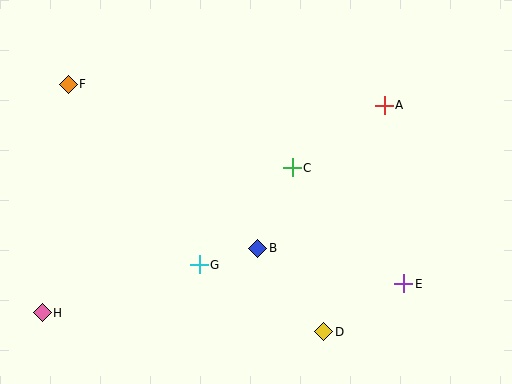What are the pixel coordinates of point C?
Point C is at (292, 168).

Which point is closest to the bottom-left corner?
Point H is closest to the bottom-left corner.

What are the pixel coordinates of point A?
Point A is at (384, 105).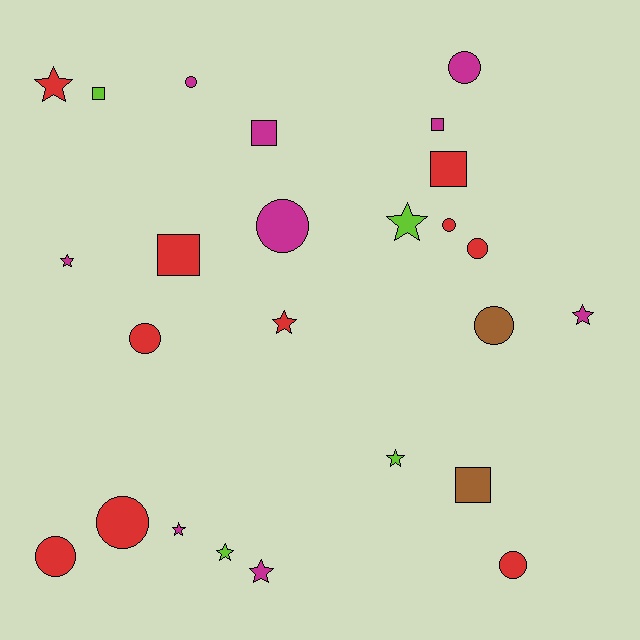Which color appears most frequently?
Red, with 10 objects.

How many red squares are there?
There are 2 red squares.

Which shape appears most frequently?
Circle, with 10 objects.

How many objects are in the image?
There are 25 objects.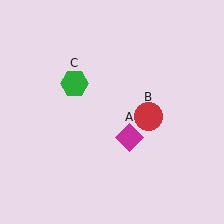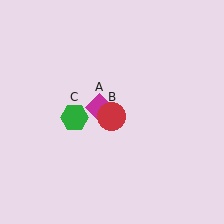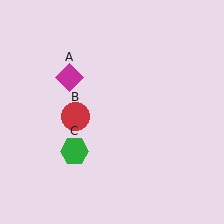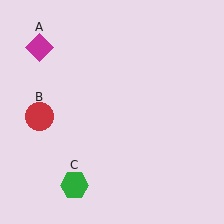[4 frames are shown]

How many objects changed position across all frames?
3 objects changed position: magenta diamond (object A), red circle (object B), green hexagon (object C).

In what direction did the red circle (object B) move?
The red circle (object B) moved left.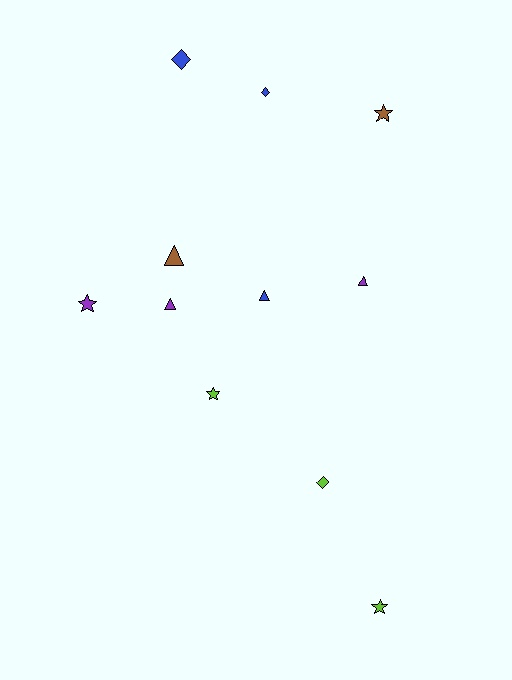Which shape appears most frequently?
Triangle, with 4 objects.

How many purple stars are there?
There is 1 purple star.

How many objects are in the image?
There are 11 objects.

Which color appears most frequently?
Blue, with 3 objects.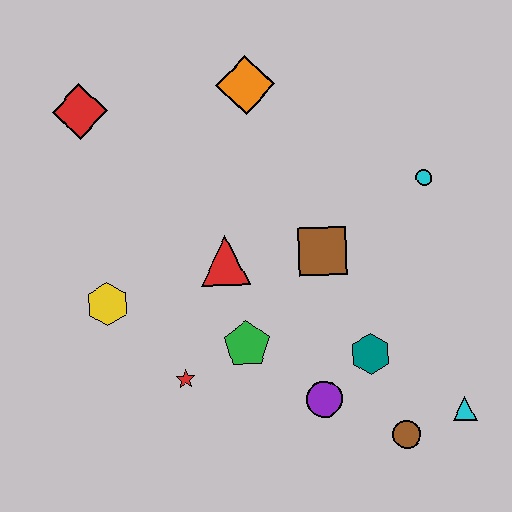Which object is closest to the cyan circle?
The brown square is closest to the cyan circle.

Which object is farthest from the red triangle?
The cyan triangle is farthest from the red triangle.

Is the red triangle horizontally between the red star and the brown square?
Yes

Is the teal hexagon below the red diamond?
Yes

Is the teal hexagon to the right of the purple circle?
Yes